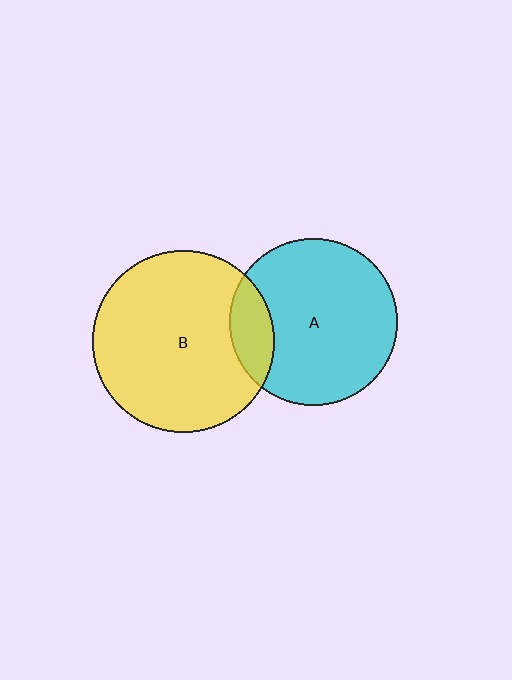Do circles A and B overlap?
Yes.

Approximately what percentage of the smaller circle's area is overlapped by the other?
Approximately 15%.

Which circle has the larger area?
Circle B (yellow).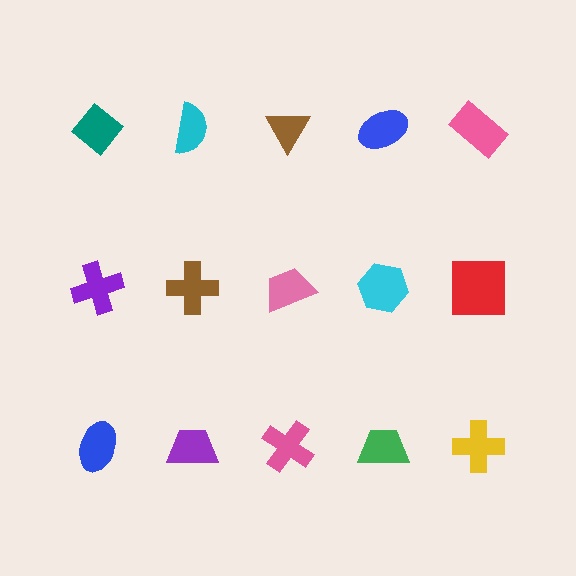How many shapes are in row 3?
5 shapes.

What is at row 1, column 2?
A cyan semicircle.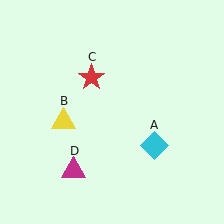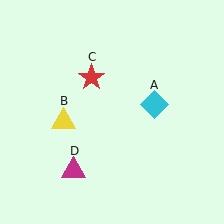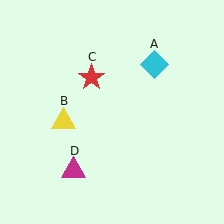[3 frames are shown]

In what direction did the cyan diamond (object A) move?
The cyan diamond (object A) moved up.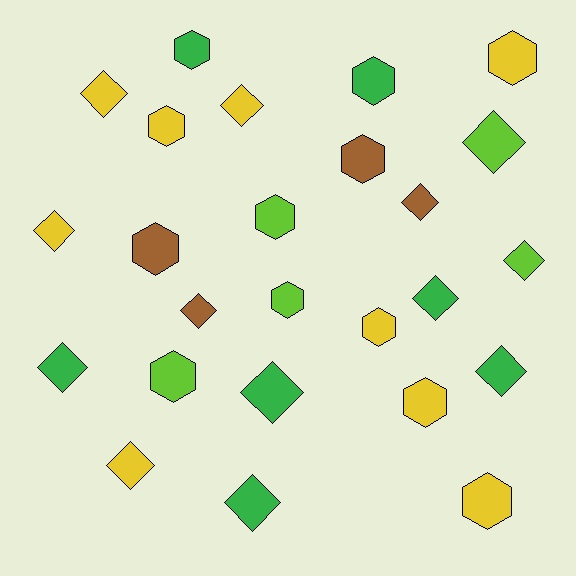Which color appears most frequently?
Yellow, with 9 objects.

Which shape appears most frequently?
Diamond, with 13 objects.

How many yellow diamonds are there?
There are 4 yellow diamonds.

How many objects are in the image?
There are 25 objects.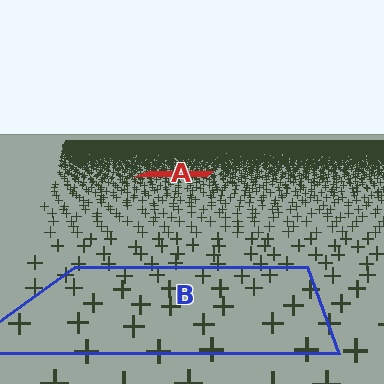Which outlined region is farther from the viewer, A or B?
Region A is farther from the viewer — the texture elements inside it appear smaller and more densely packed.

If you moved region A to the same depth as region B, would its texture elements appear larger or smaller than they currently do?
They would appear larger. At a closer depth, the same texture elements are projected at a bigger on-screen size.